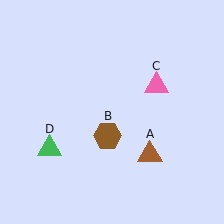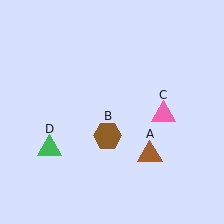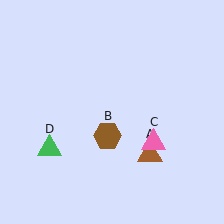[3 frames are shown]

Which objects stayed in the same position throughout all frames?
Brown triangle (object A) and brown hexagon (object B) and green triangle (object D) remained stationary.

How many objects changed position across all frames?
1 object changed position: pink triangle (object C).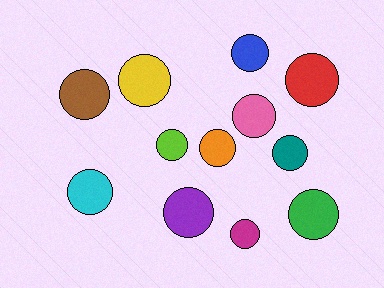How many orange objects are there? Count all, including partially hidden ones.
There is 1 orange object.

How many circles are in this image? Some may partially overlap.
There are 12 circles.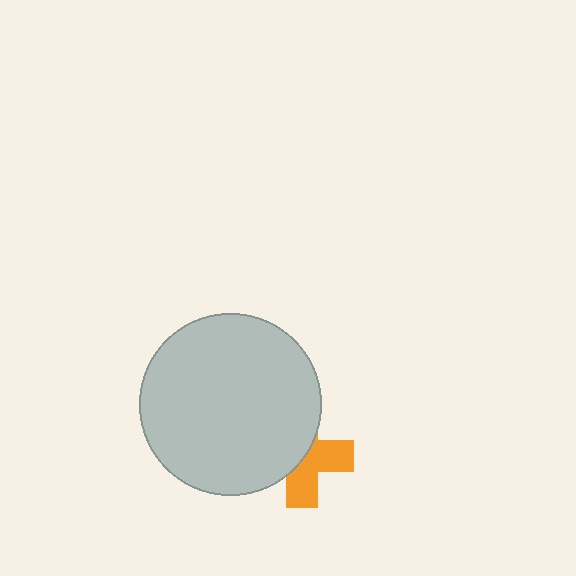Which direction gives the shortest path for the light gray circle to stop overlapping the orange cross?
Moving left gives the shortest separation.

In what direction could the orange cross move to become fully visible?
The orange cross could move right. That would shift it out from behind the light gray circle entirely.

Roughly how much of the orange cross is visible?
About half of it is visible (roughly 47%).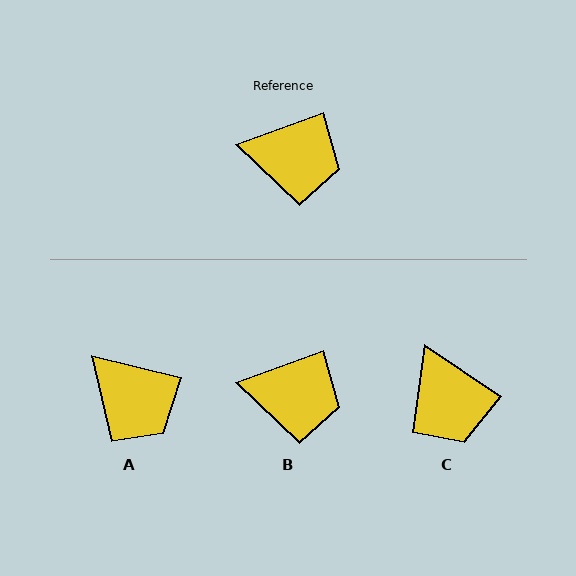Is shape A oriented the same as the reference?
No, it is off by about 34 degrees.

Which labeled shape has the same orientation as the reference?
B.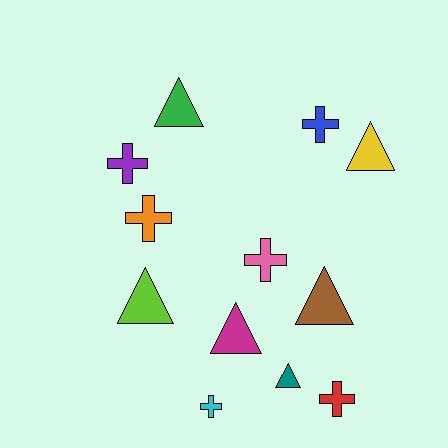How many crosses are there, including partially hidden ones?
There are 6 crosses.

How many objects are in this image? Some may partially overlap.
There are 12 objects.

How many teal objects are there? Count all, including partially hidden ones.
There is 1 teal object.